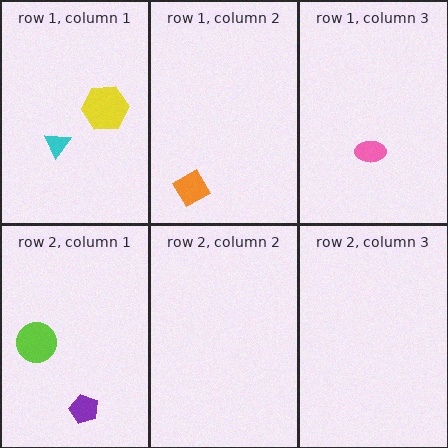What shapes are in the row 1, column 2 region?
The orange diamond.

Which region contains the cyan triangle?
The row 1, column 1 region.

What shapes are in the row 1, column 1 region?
The cyan triangle, the yellow hexagon.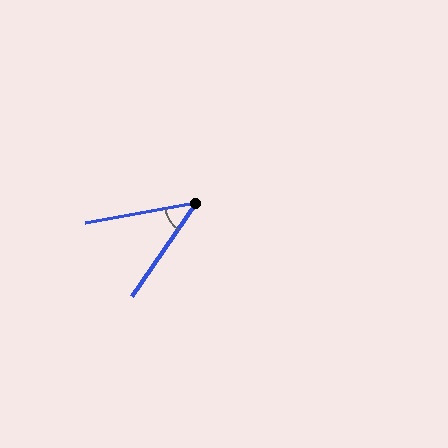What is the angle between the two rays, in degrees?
Approximately 45 degrees.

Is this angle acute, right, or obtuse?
It is acute.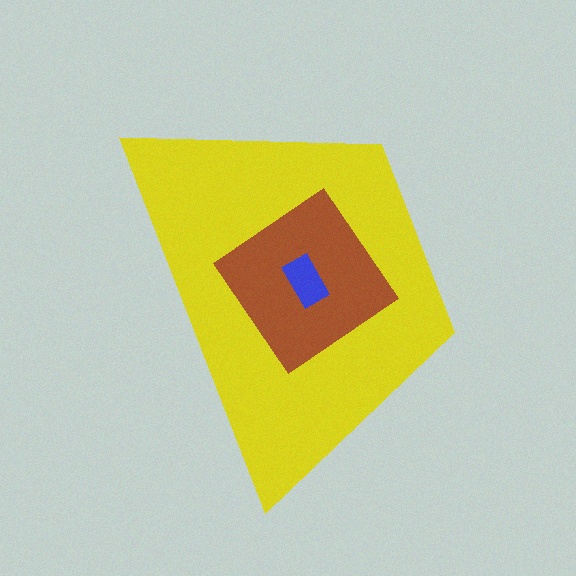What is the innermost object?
The blue rectangle.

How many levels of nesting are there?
3.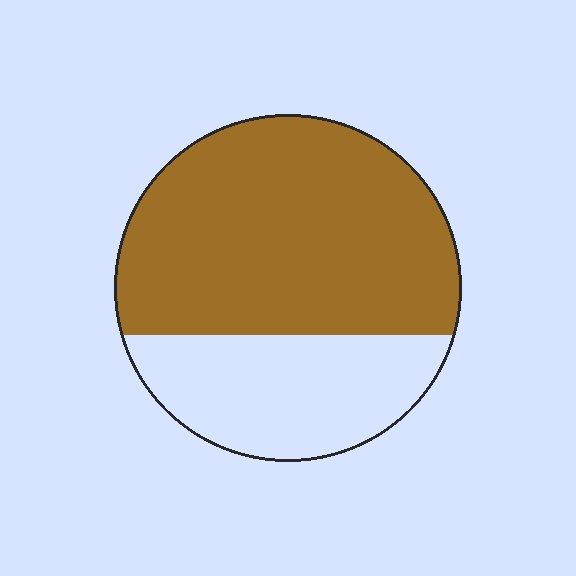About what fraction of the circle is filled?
About two thirds (2/3).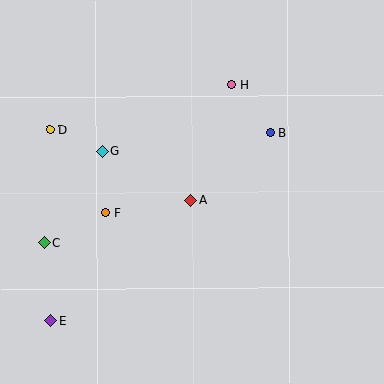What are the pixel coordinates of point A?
Point A is at (191, 201).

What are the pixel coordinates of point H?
Point H is at (232, 84).